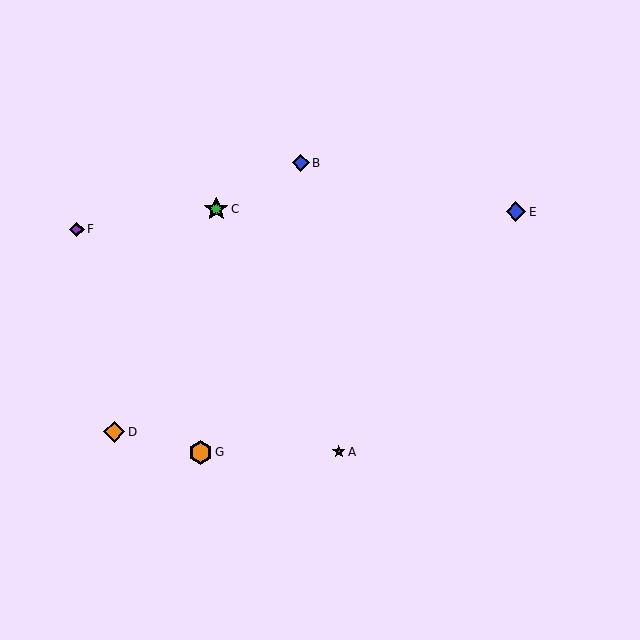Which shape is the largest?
The green star (labeled C) is the largest.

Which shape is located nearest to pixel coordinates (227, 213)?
The green star (labeled C) at (216, 209) is nearest to that location.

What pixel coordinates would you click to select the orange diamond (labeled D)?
Click at (114, 432) to select the orange diamond D.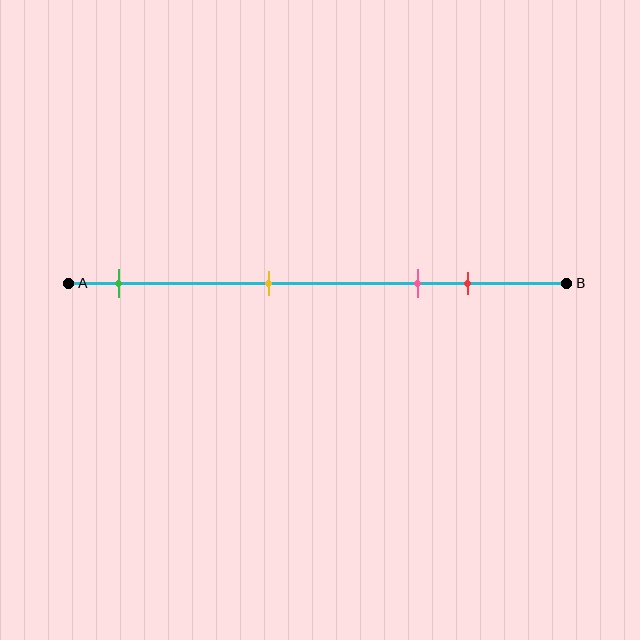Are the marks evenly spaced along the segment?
No, the marks are not evenly spaced.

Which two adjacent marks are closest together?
The pink and red marks are the closest adjacent pair.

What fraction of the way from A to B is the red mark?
The red mark is approximately 80% (0.8) of the way from A to B.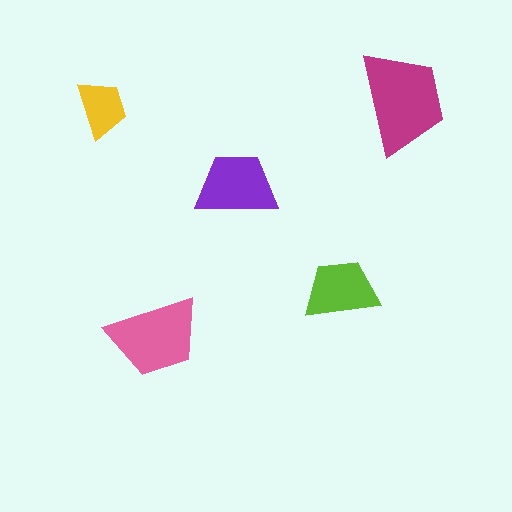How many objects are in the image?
There are 5 objects in the image.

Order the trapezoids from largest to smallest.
the magenta one, the pink one, the purple one, the lime one, the yellow one.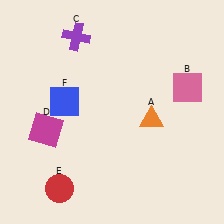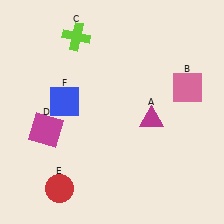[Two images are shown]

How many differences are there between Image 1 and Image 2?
There are 2 differences between the two images.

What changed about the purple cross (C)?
In Image 1, C is purple. In Image 2, it changed to lime.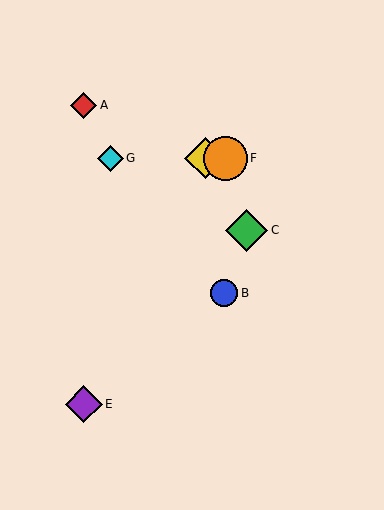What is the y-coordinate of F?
Object F is at y≈158.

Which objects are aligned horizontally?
Objects D, F, G are aligned horizontally.